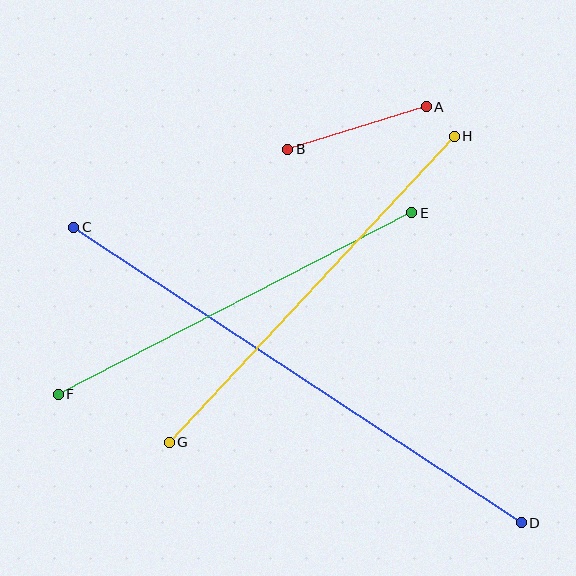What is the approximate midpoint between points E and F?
The midpoint is at approximately (235, 303) pixels.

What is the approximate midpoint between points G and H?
The midpoint is at approximately (312, 289) pixels.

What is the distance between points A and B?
The distance is approximately 145 pixels.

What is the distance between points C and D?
The distance is approximately 536 pixels.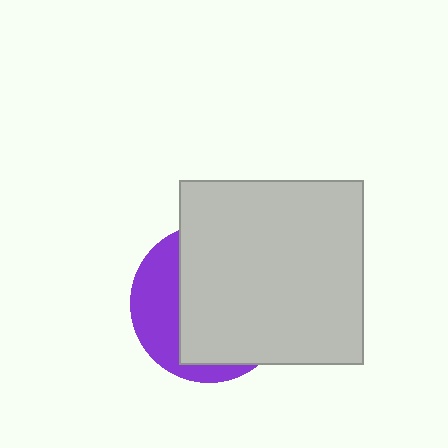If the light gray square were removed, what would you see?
You would see the complete purple circle.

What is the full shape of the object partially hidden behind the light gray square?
The partially hidden object is a purple circle.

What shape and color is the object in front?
The object in front is a light gray square.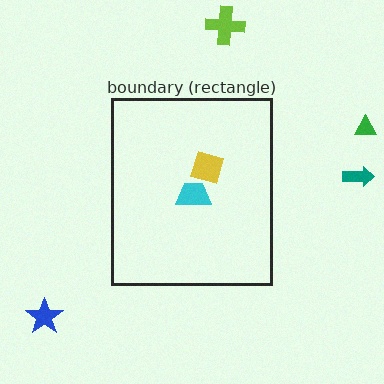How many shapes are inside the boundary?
2 inside, 4 outside.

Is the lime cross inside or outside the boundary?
Outside.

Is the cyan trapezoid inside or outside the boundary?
Inside.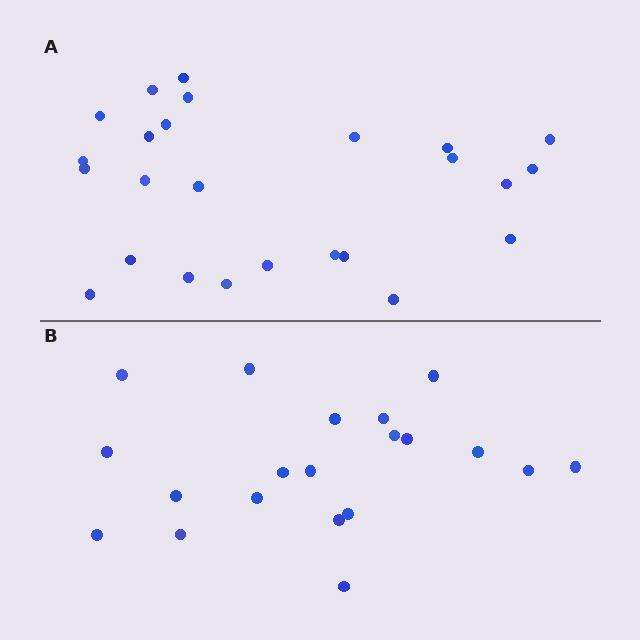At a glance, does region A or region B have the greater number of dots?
Region A (the top region) has more dots.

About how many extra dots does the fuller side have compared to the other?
Region A has about 5 more dots than region B.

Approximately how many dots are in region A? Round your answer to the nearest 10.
About 20 dots. (The exact count is 25, which rounds to 20.)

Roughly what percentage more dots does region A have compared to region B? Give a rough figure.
About 25% more.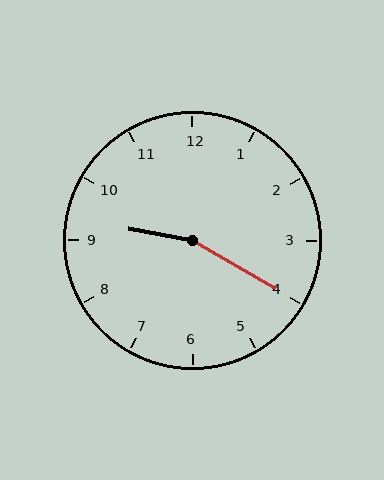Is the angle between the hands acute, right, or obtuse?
It is obtuse.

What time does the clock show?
9:20.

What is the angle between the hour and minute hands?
Approximately 160 degrees.